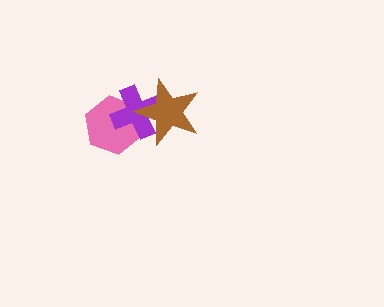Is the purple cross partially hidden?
Yes, it is partially covered by another shape.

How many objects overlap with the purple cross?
2 objects overlap with the purple cross.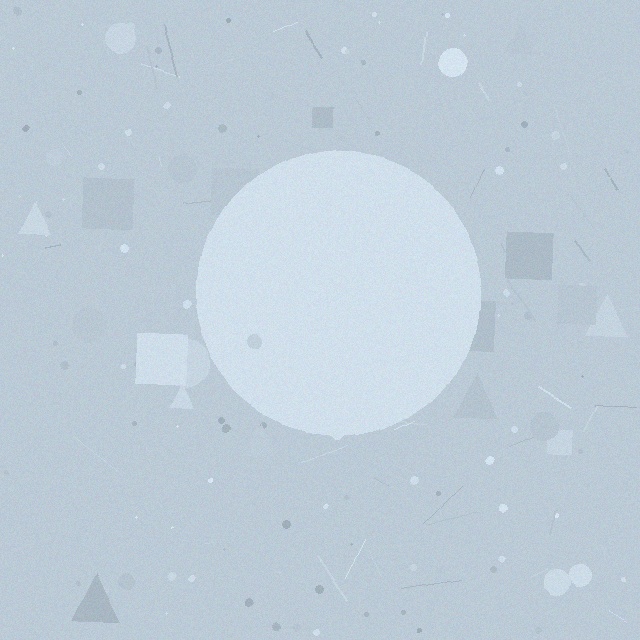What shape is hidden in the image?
A circle is hidden in the image.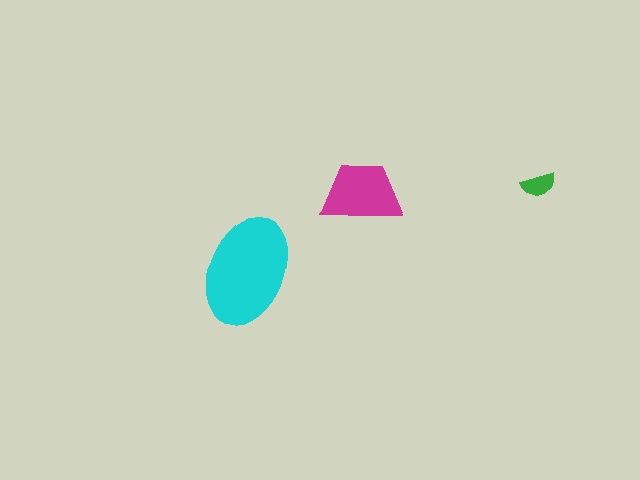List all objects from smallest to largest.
The green semicircle, the magenta trapezoid, the cyan ellipse.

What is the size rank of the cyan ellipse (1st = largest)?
1st.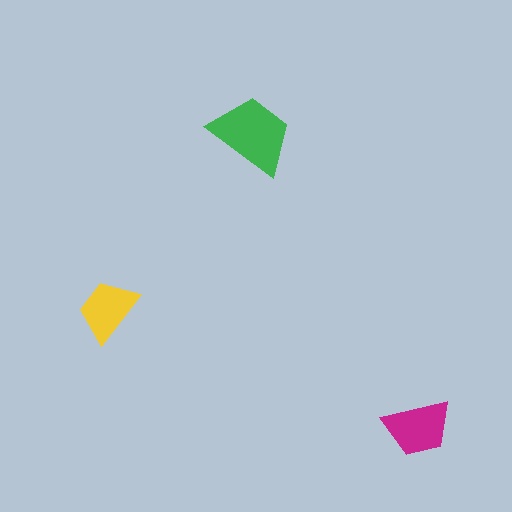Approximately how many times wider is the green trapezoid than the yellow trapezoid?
About 1.5 times wider.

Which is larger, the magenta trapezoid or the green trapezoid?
The green one.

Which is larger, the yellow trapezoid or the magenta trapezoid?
The magenta one.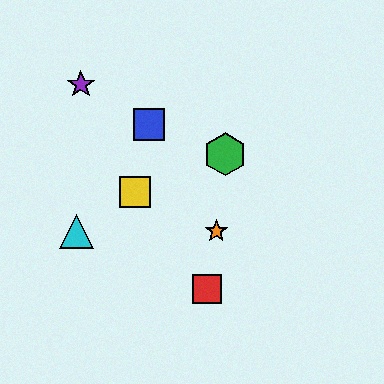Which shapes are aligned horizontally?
The orange star, the cyan triangle are aligned horizontally.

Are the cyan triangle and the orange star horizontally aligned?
Yes, both are at y≈231.